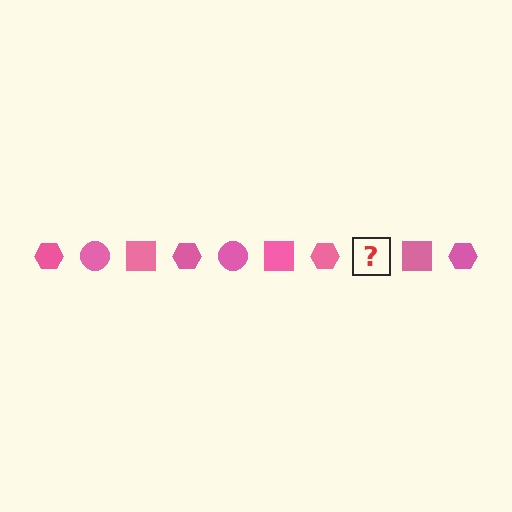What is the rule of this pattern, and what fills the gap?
The rule is that the pattern cycles through hexagon, circle, square shapes in pink. The gap should be filled with a pink circle.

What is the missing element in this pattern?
The missing element is a pink circle.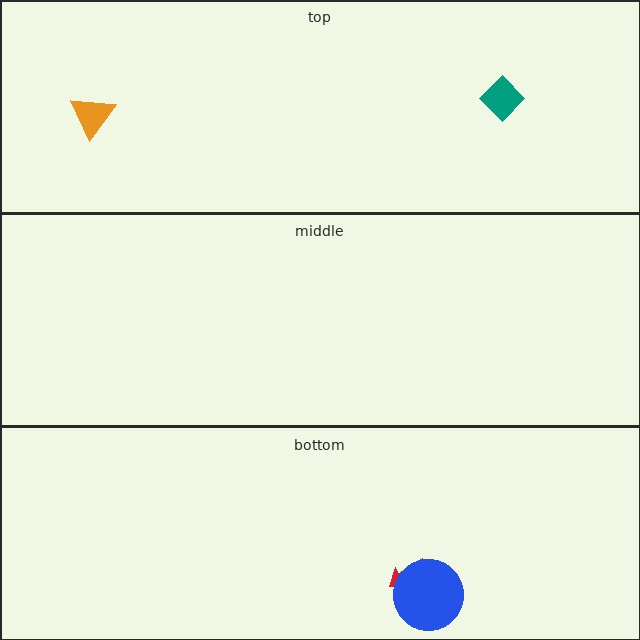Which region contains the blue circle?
The bottom region.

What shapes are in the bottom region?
The red arrow, the yellow pentagon, the blue circle.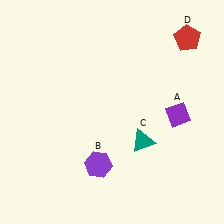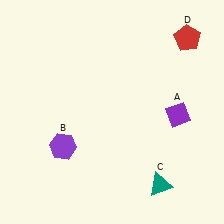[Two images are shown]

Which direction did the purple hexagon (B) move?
The purple hexagon (B) moved left.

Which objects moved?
The objects that moved are: the purple hexagon (B), the teal triangle (C).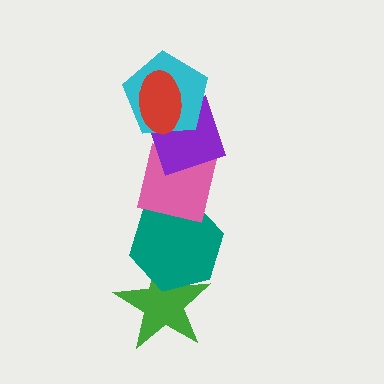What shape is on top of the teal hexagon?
The pink square is on top of the teal hexagon.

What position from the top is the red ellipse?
The red ellipse is 1st from the top.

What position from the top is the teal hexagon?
The teal hexagon is 5th from the top.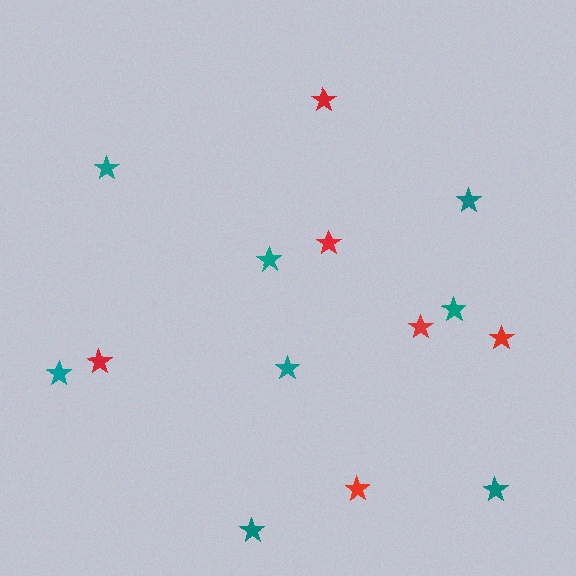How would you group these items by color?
There are 2 groups: one group of teal stars (8) and one group of red stars (6).